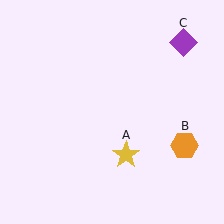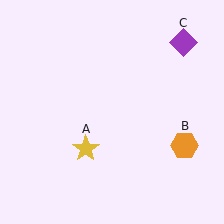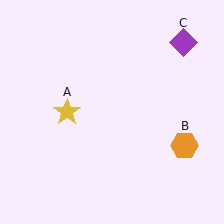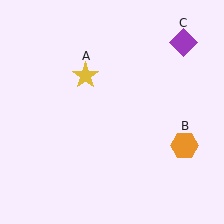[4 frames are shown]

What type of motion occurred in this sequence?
The yellow star (object A) rotated clockwise around the center of the scene.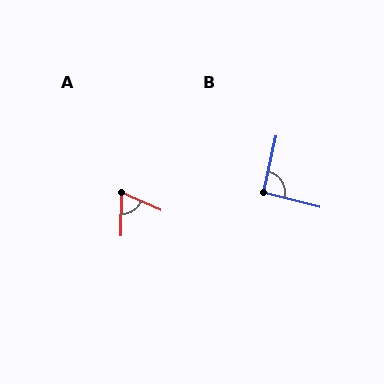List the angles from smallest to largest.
A (67°), B (92°).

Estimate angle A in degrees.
Approximately 67 degrees.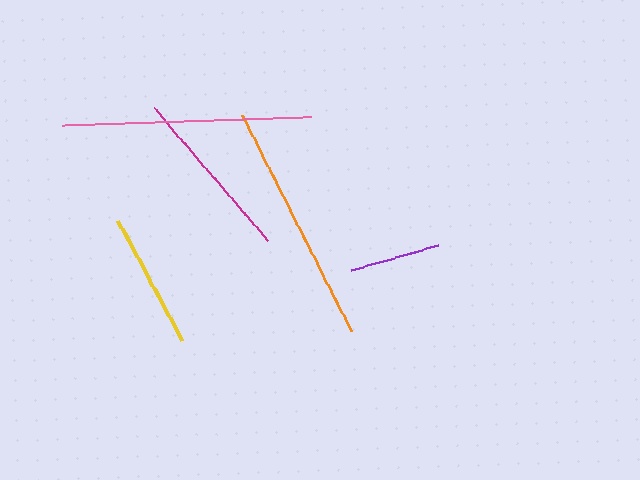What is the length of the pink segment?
The pink segment is approximately 249 pixels long.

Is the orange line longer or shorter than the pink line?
The pink line is longer than the orange line.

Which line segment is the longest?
The pink line is the longest at approximately 249 pixels.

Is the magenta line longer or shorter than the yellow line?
The magenta line is longer than the yellow line.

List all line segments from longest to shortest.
From longest to shortest: pink, orange, magenta, yellow, purple.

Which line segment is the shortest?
The purple line is the shortest at approximately 91 pixels.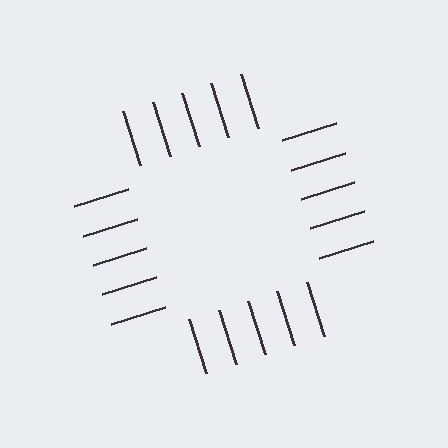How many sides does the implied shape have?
4 sides — the line-ends trace a square.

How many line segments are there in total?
20 — 5 along each of the 4 edges.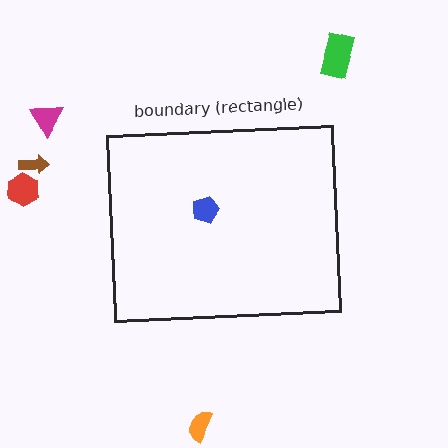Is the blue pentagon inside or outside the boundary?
Inside.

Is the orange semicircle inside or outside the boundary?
Outside.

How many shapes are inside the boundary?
1 inside, 5 outside.